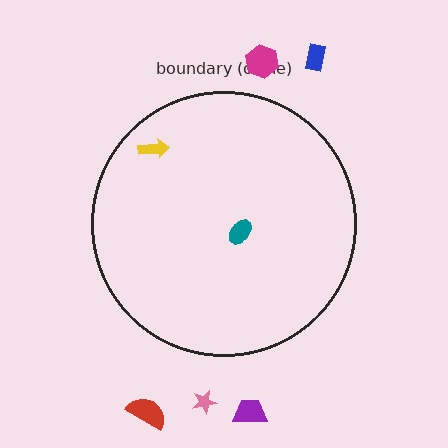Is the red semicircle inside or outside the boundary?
Outside.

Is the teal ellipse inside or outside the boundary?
Inside.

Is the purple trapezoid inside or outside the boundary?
Outside.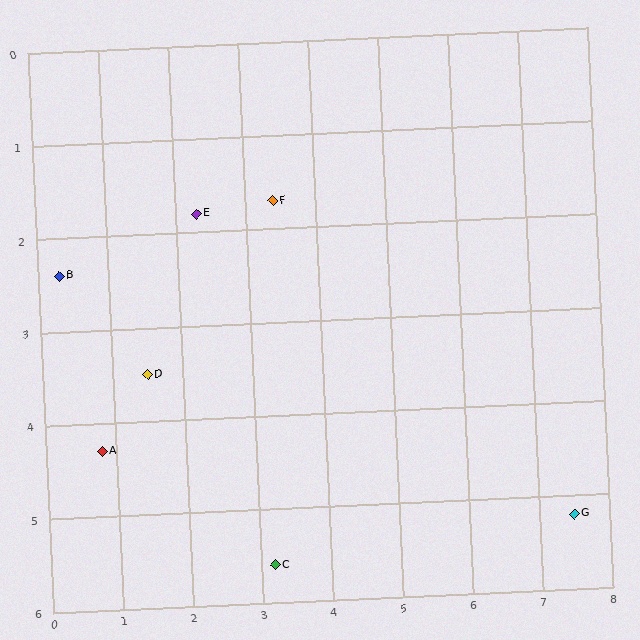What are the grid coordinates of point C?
Point C is at approximately (3.2, 5.6).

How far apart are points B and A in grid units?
Points B and A are about 2.0 grid units apart.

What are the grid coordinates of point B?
Point B is at approximately (0.3, 2.4).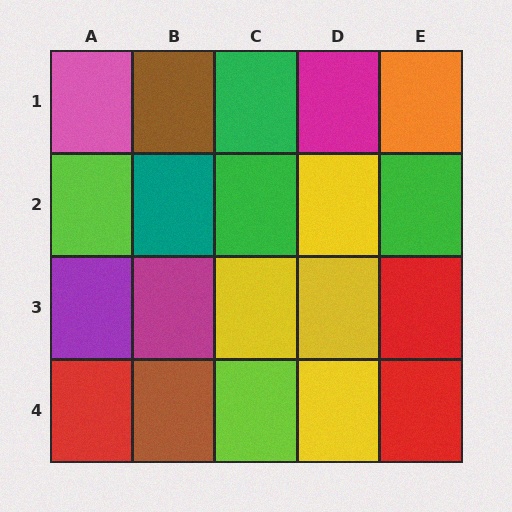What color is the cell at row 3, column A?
Purple.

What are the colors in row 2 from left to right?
Lime, teal, green, yellow, green.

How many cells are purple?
1 cell is purple.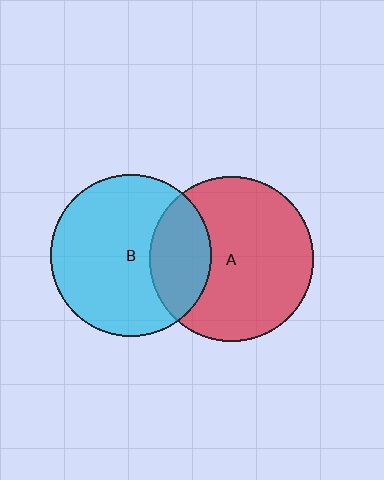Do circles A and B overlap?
Yes.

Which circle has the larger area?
Circle A (red).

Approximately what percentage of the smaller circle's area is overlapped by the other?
Approximately 25%.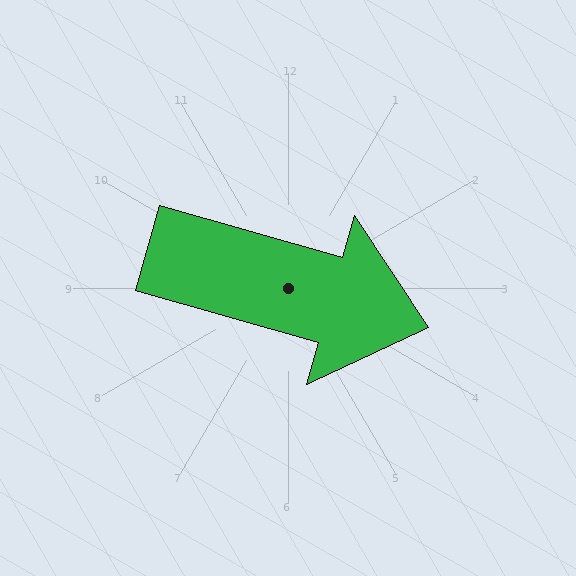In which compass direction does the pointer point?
East.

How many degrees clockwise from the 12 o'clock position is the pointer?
Approximately 106 degrees.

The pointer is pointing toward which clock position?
Roughly 4 o'clock.